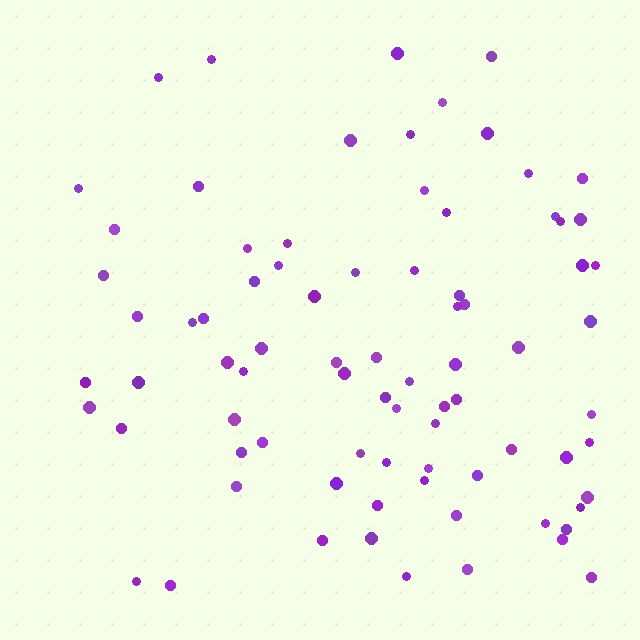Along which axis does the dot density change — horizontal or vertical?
Horizontal.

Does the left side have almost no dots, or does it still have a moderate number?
Still a moderate number, just noticeably fewer than the right.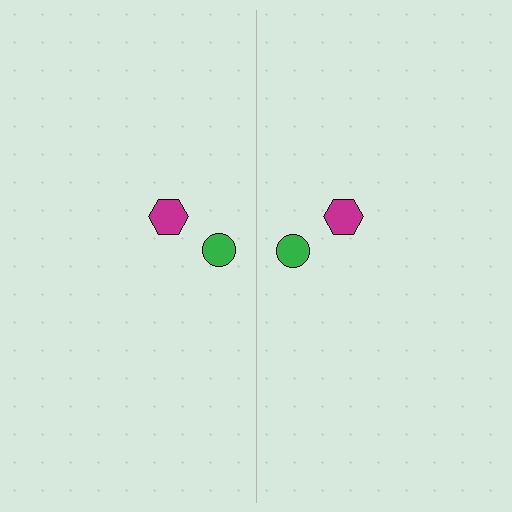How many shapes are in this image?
There are 4 shapes in this image.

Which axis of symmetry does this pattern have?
The pattern has a vertical axis of symmetry running through the center of the image.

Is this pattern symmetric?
Yes, this pattern has bilateral (reflection) symmetry.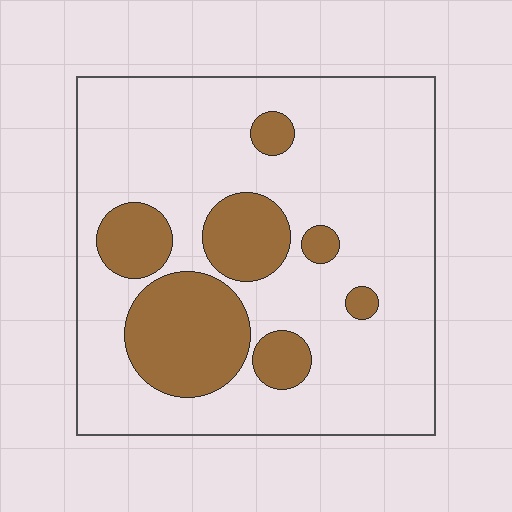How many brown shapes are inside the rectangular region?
7.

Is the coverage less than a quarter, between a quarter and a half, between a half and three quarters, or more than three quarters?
Less than a quarter.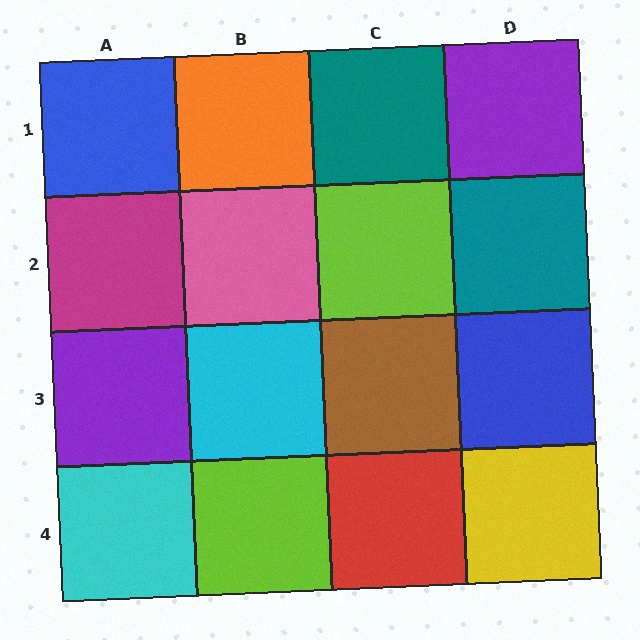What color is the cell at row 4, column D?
Yellow.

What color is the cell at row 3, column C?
Brown.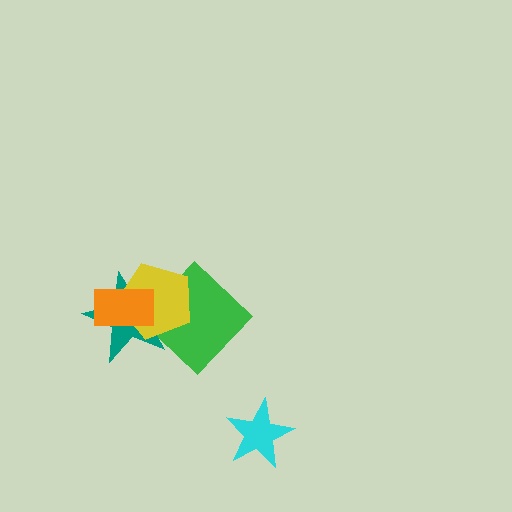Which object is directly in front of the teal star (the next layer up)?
The yellow pentagon is directly in front of the teal star.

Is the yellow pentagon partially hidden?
Yes, it is partially covered by another shape.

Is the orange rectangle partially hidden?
No, no other shape covers it.